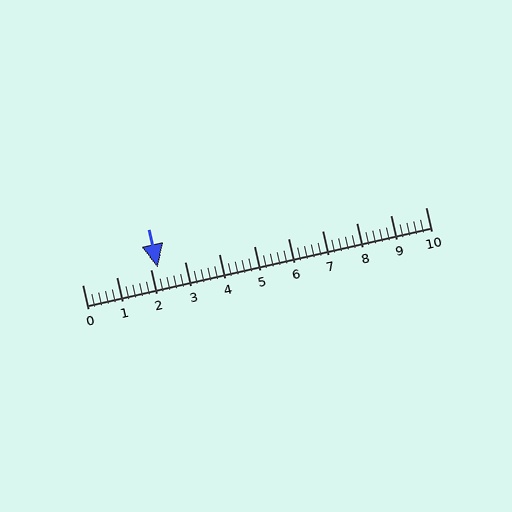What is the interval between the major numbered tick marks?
The major tick marks are spaced 1 units apart.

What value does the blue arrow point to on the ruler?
The blue arrow points to approximately 2.2.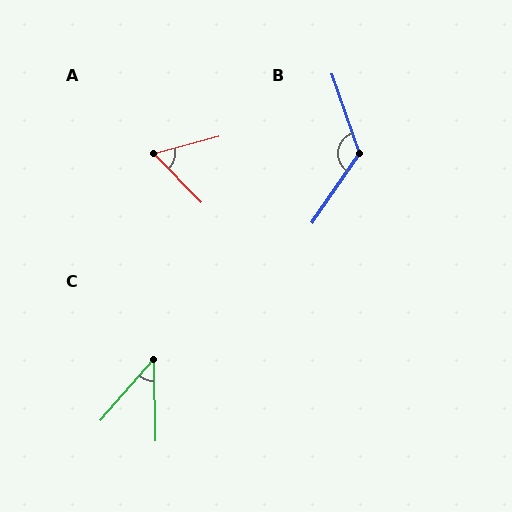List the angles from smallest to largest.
C (42°), A (60°), B (126°).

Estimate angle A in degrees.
Approximately 60 degrees.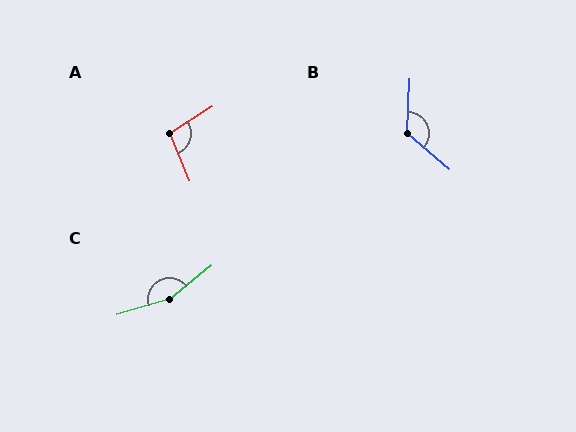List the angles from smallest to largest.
A (100°), B (128°), C (157°).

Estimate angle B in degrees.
Approximately 128 degrees.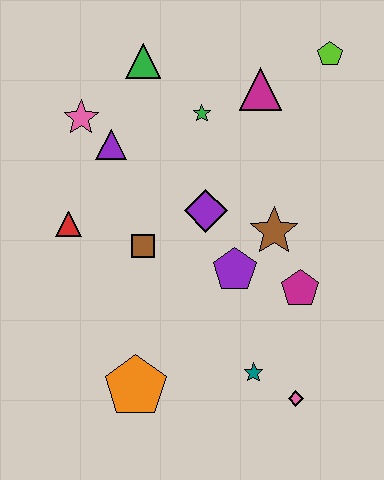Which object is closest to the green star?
The magenta triangle is closest to the green star.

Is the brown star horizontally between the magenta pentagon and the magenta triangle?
Yes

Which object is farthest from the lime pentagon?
The orange pentagon is farthest from the lime pentagon.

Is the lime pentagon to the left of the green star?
No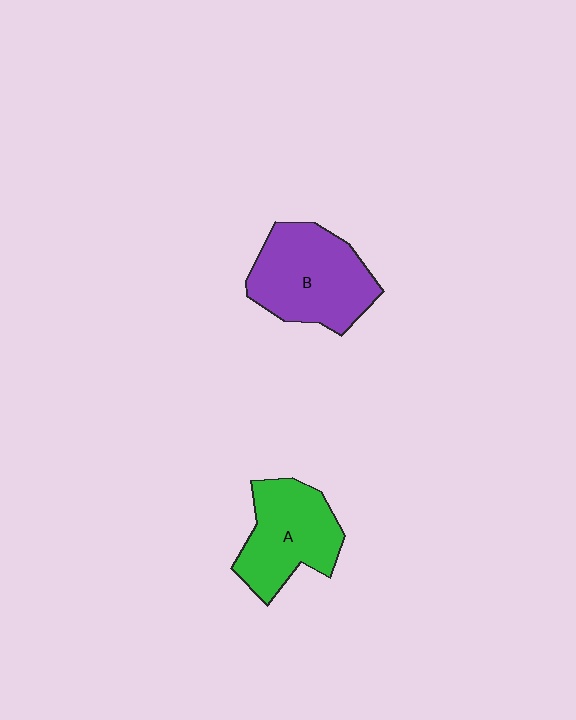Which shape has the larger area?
Shape B (purple).